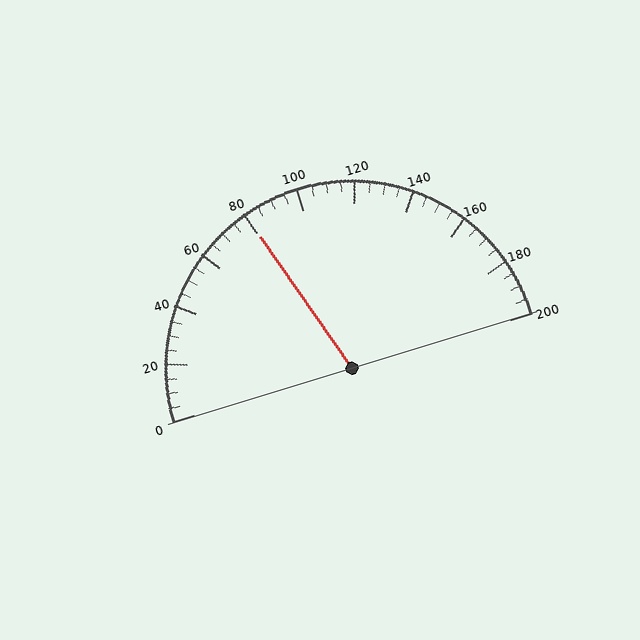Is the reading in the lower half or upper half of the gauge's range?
The reading is in the lower half of the range (0 to 200).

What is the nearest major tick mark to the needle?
The nearest major tick mark is 80.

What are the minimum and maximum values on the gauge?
The gauge ranges from 0 to 200.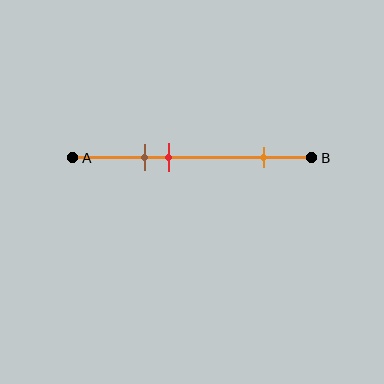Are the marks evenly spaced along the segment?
No, the marks are not evenly spaced.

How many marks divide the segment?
There are 3 marks dividing the segment.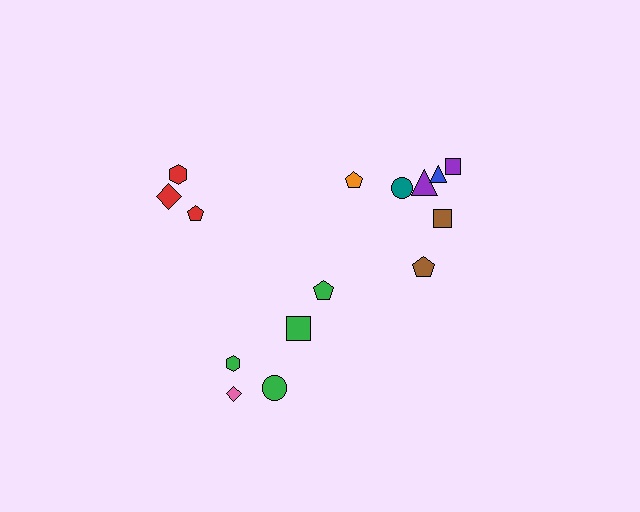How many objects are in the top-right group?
There are 7 objects.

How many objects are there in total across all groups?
There are 15 objects.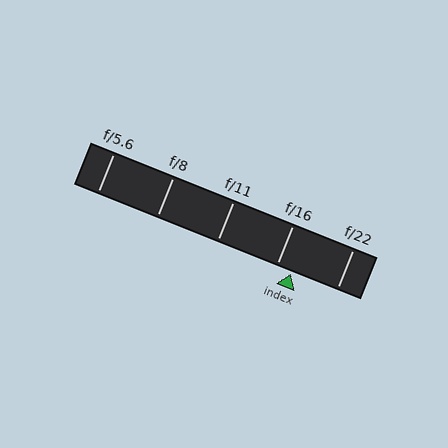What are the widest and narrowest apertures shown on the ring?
The widest aperture shown is f/5.6 and the narrowest is f/22.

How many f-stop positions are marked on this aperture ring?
There are 5 f-stop positions marked.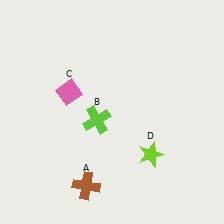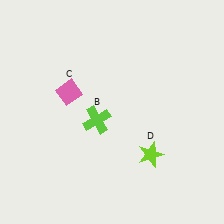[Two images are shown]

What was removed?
The brown cross (A) was removed in Image 2.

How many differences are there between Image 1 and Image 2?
There is 1 difference between the two images.